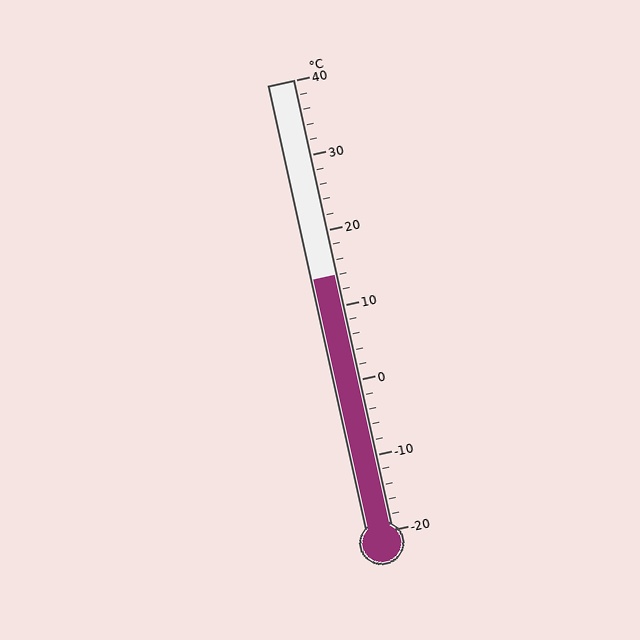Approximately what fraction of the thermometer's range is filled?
The thermometer is filled to approximately 55% of its range.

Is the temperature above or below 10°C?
The temperature is above 10°C.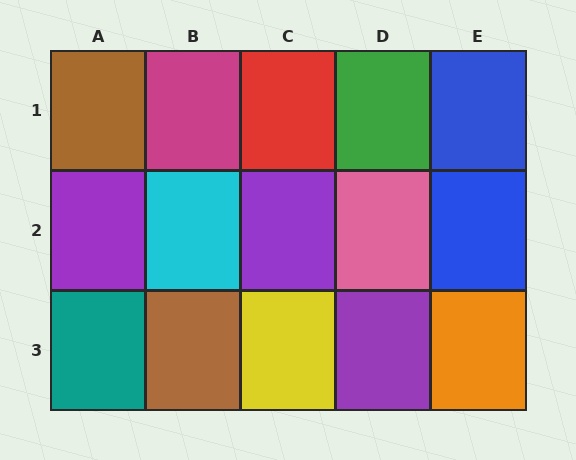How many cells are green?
1 cell is green.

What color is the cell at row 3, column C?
Yellow.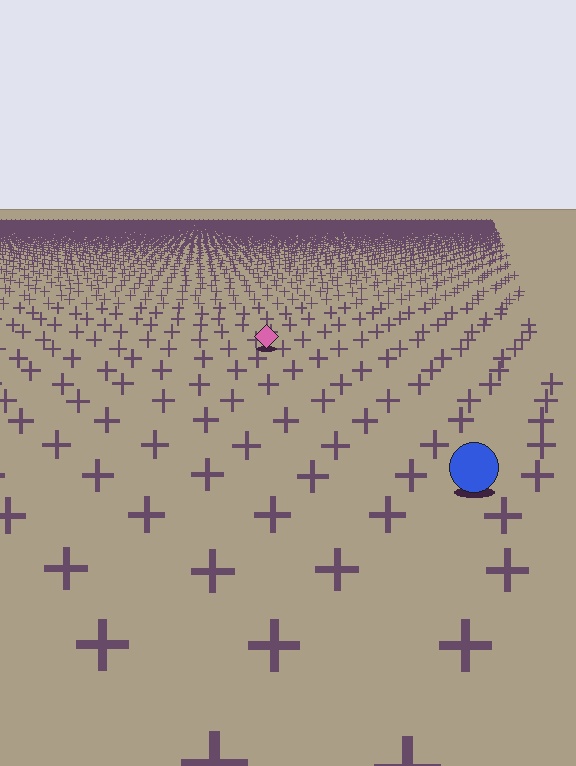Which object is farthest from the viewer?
The pink diamond is farthest from the viewer. It appears smaller and the ground texture around it is denser.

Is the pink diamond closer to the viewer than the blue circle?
No. The blue circle is closer — you can tell from the texture gradient: the ground texture is coarser near it.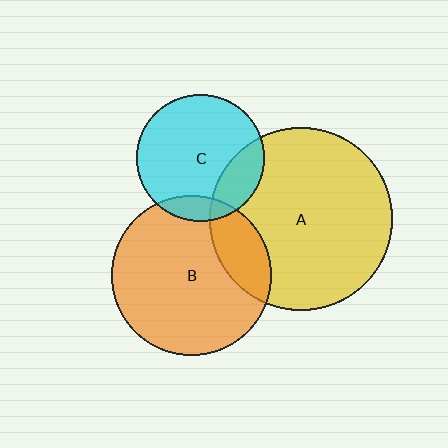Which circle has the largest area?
Circle A (yellow).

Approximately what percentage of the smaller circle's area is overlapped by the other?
Approximately 20%.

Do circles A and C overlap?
Yes.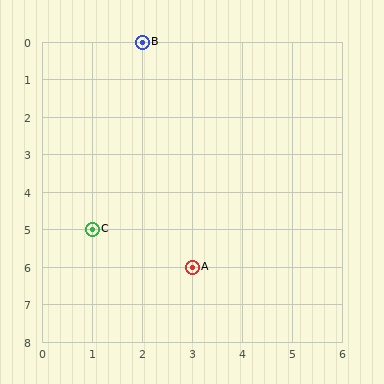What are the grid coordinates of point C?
Point C is at grid coordinates (1, 5).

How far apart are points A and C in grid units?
Points A and C are 2 columns and 1 row apart (about 2.2 grid units diagonally).